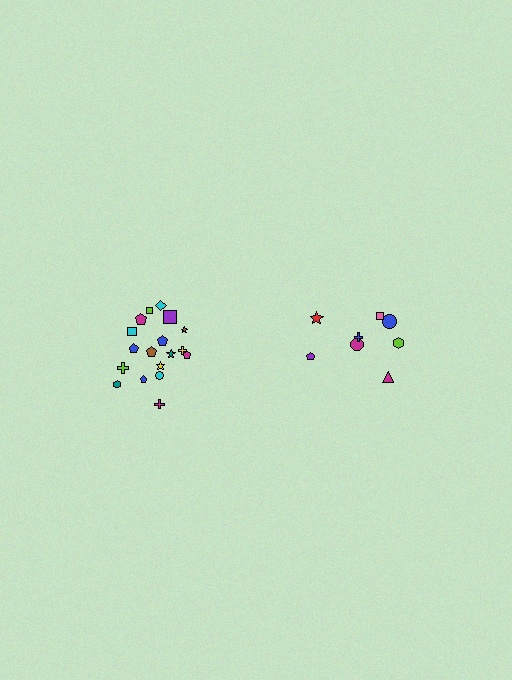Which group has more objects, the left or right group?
The left group.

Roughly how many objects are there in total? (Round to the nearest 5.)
Roughly 25 objects in total.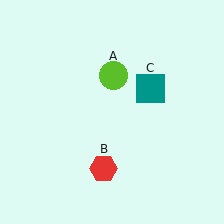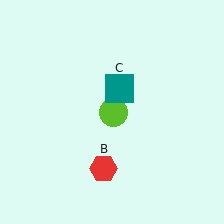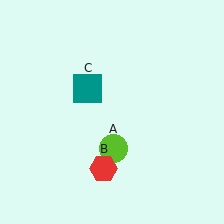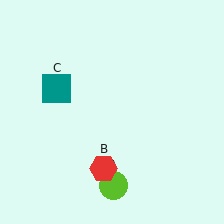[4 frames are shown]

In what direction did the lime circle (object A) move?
The lime circle (object A) moved down.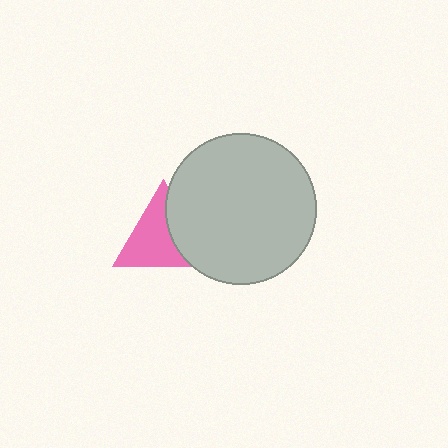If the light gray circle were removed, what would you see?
You would see the complete pink triangle.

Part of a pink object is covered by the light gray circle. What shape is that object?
It is a triangle.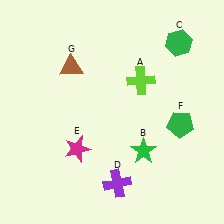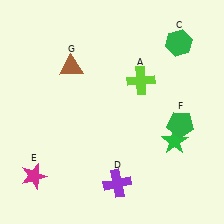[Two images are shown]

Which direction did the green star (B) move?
The green star (B) moved right.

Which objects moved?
The objects that moved are: the green star (B), the magenta star (E).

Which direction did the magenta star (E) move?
The magenta star (E) moved left.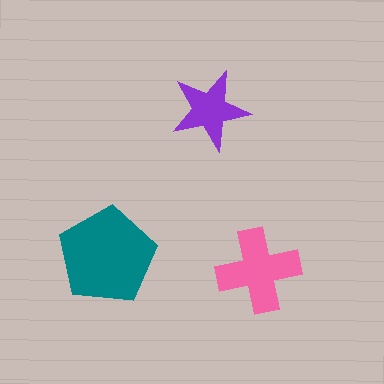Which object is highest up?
The purple star is topmost.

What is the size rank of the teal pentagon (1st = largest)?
1st.